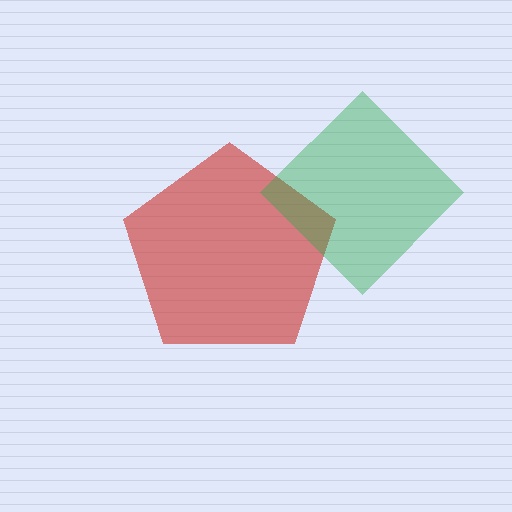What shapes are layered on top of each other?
The layered shapes are: a red pentagon, a green diamond.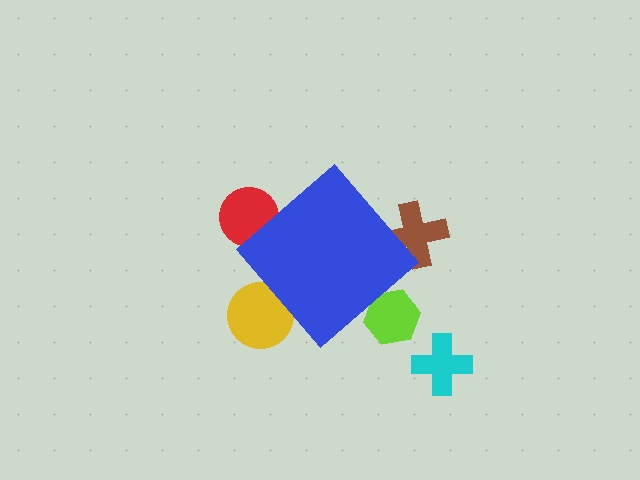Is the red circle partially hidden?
Yes, the red circle is partially hidden behind the blue diamond.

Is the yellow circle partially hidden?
Yes, the yellow circle is partially hidden behind the blue diamond.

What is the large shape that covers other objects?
A blue diamond.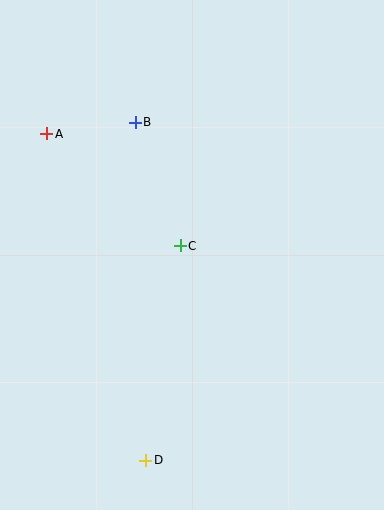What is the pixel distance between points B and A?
The distance between B and A is 90 pixels.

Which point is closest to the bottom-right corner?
Point D is closest to the bottom-right corner.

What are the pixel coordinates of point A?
Point A is at (47, 134).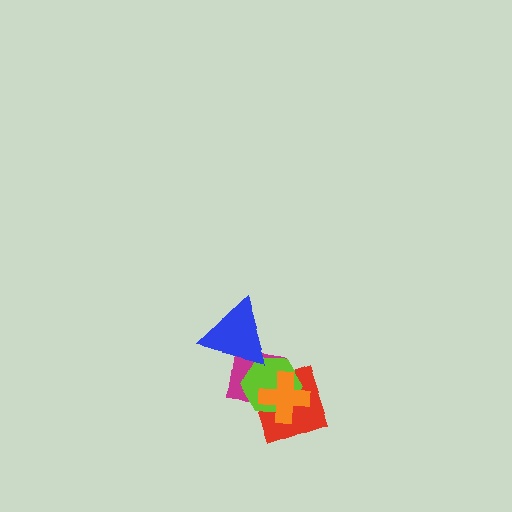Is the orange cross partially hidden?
No, no other shape covers it.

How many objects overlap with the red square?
3 objects overlap with the red square.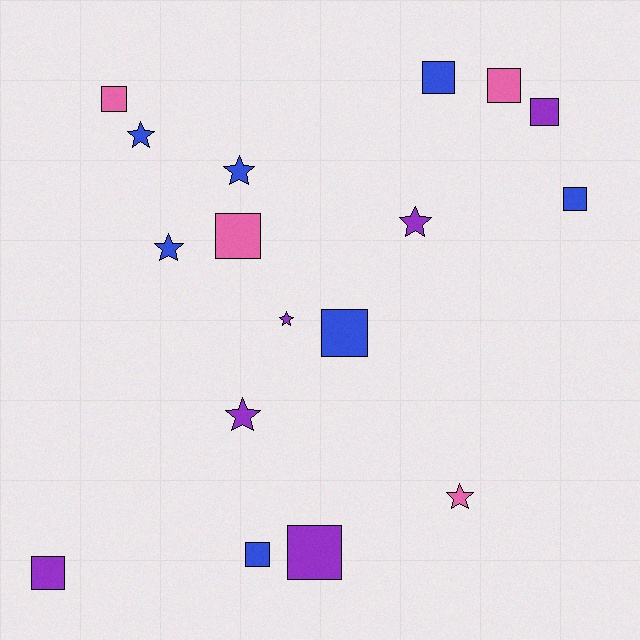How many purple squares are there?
There are 3 purple squares.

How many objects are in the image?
There are 17 objects.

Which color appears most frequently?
Blue, with 7 objects.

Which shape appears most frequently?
Square, with 10 objects.